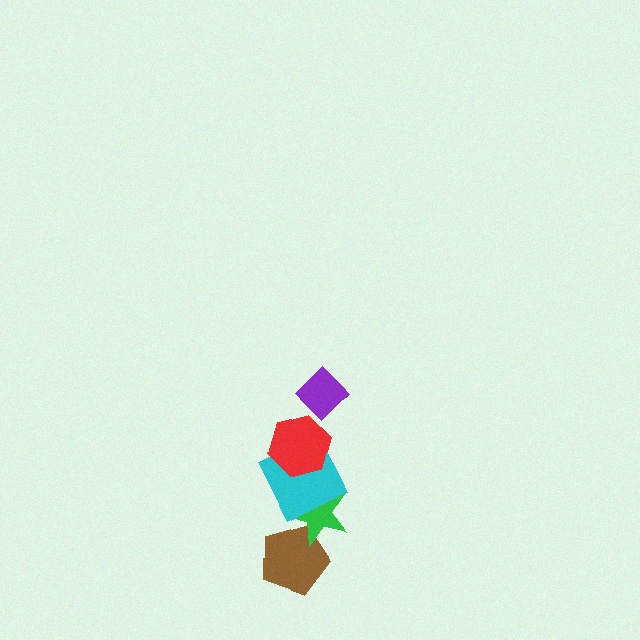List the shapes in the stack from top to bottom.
From top to bottom: the purple diamond, the red hexagon, the cyan square, the green star, the brown pentagon.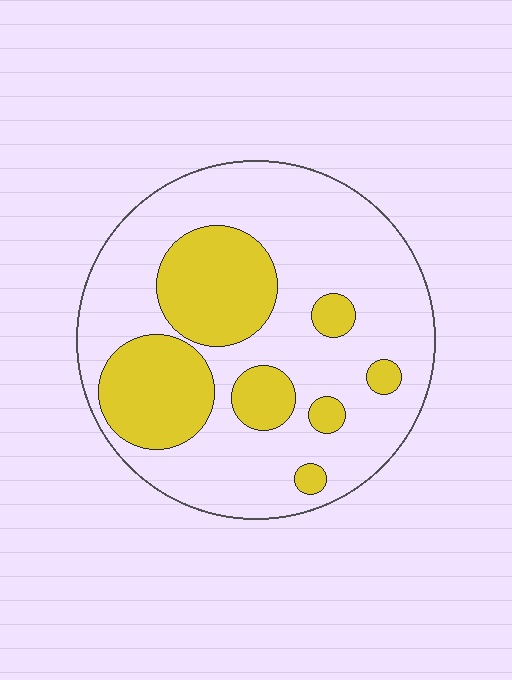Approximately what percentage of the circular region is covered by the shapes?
Approximately 30%.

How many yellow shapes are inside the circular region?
7.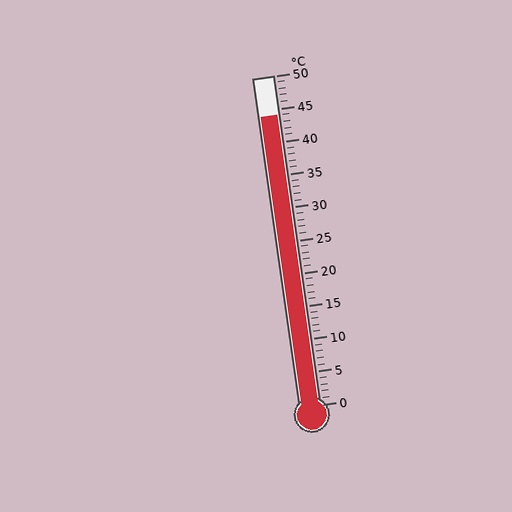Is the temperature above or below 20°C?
The temperature is above 20°C.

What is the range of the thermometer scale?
The thermometer scale ranges from 0°C to 50°C.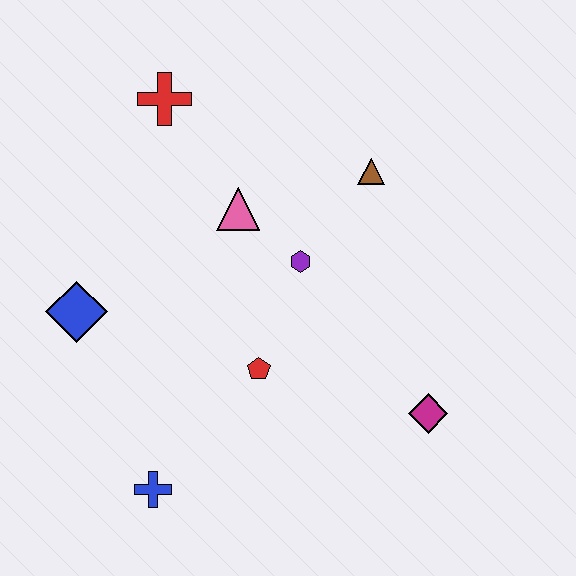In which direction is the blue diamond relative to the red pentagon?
The blue diamond is to the left of the red pentagon.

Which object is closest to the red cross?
The pink triangle is closest to the red cross.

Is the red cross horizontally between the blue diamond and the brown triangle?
Yes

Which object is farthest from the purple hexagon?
The blue cross is farthest from the purple hexagon.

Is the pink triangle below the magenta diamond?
No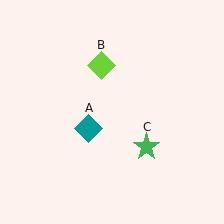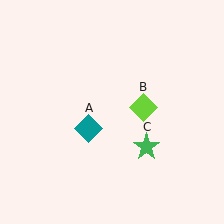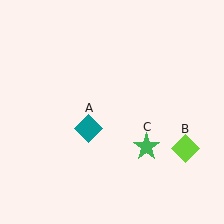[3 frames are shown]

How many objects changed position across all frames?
1 object changed position: lime diamond (object B).